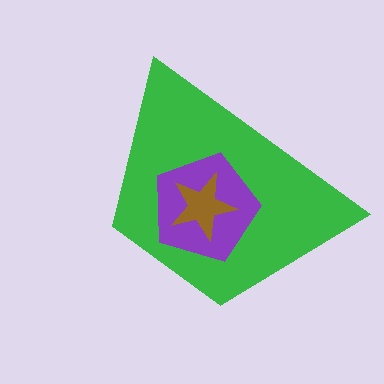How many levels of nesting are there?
3.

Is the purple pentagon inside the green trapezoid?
Yes.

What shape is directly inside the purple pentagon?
The brown star.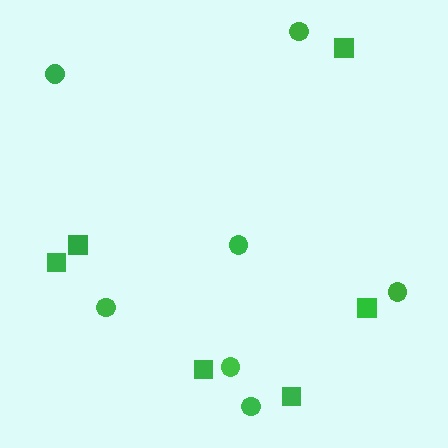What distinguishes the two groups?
There are 2 groups: one group of squares (6) and one group of circles (7).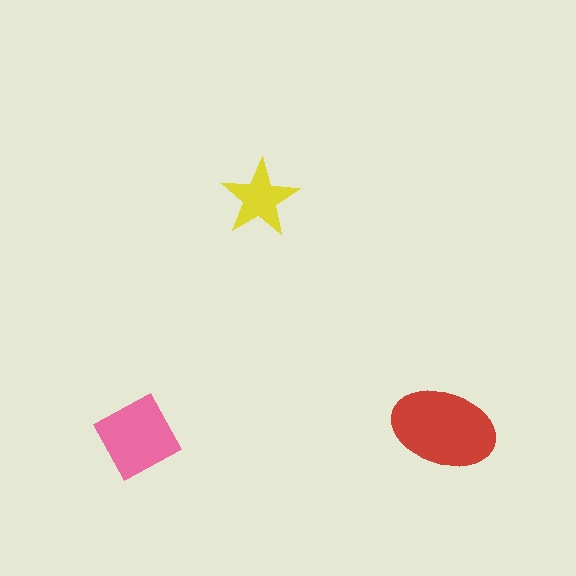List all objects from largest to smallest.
The red ellipse, the pink square, the yellow star.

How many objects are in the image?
There are 3 objects in the image.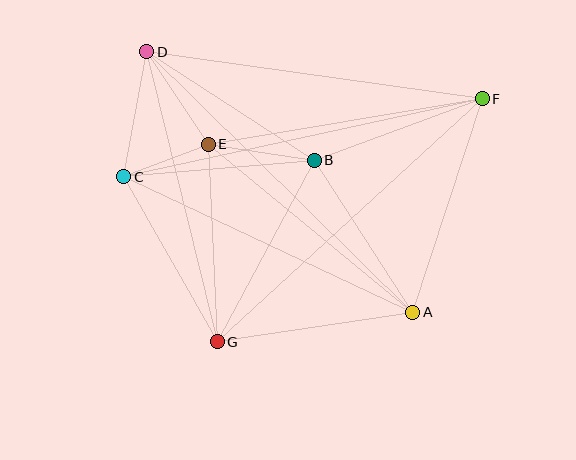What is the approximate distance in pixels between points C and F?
The distance between C and F is approximately 367 pixels.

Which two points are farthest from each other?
Points A and D are farthest from each other.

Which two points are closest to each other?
Points C and E are closest to each other.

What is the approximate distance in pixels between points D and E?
The distance between D and E is approximately 111 pixels.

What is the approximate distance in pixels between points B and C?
The distance between B and C is approximately 191 pixels.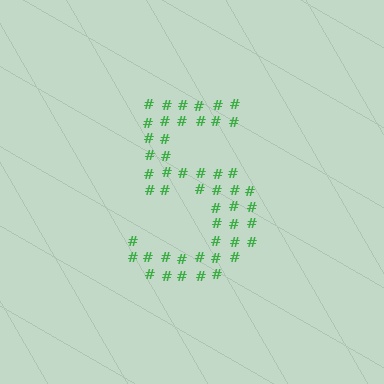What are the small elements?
The small elements are hash symbols.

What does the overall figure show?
The overall figure shows the digit 5.